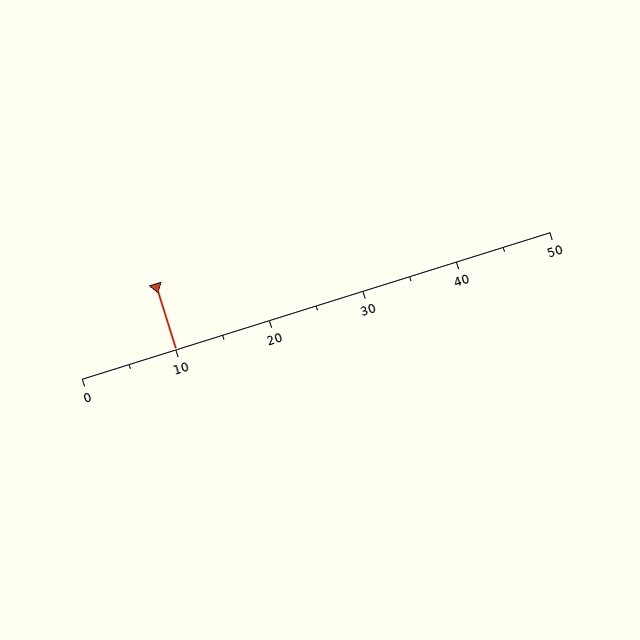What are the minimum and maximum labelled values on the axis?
The axis runs from 0 to 50.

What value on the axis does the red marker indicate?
The marker indicates approximately 10.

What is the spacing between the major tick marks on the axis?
The major ticks are spaced 10 apart.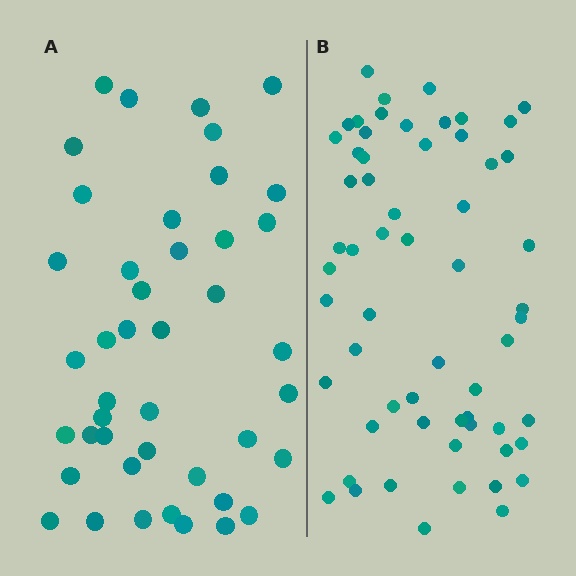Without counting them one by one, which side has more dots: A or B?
Region B (the right region) has more dots.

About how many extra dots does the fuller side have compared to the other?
Region B has approximately 15 more dots than region A.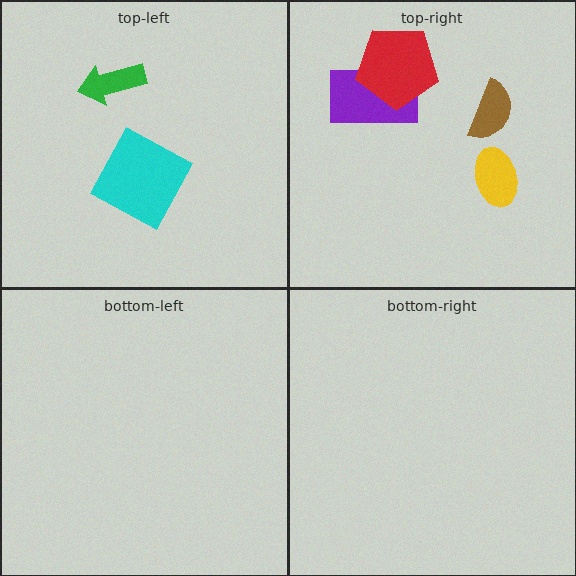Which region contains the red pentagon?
The top-right region.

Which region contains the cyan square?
The top-left region.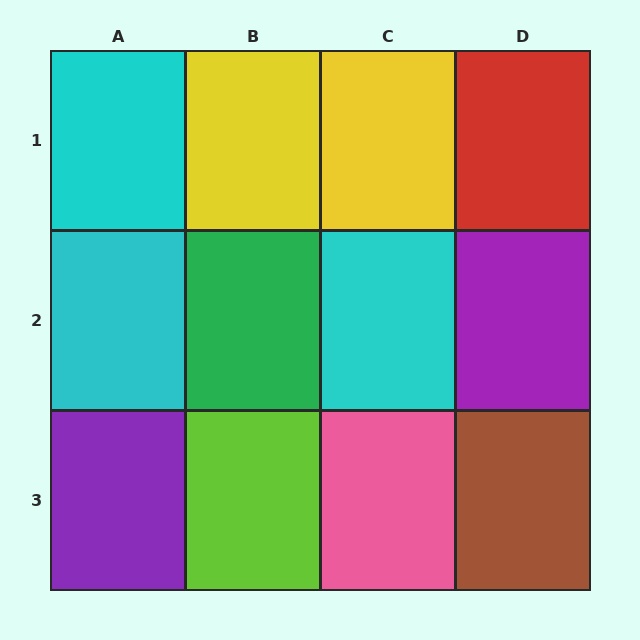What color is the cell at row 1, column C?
Yellow.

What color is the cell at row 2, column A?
Cyan.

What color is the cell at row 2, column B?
Green.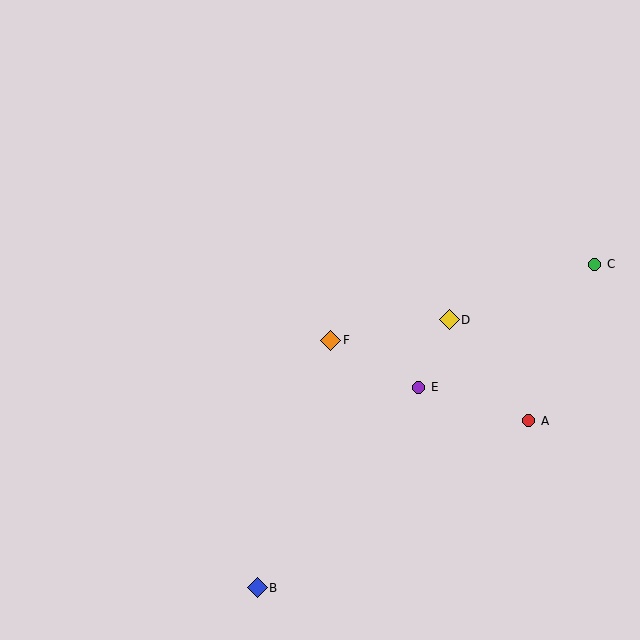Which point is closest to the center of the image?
Point F at (331, 340) is closest to the center.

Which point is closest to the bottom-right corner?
Point A is closest to the bottom-right corner.